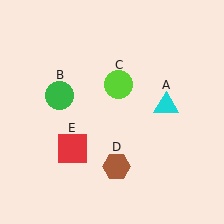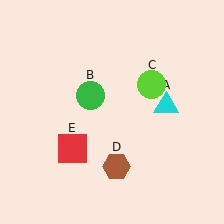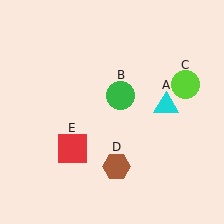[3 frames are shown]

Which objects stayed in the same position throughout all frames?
Cyan triangle (object A) and brown hexagon (object D) and red square (object E) remained stationary.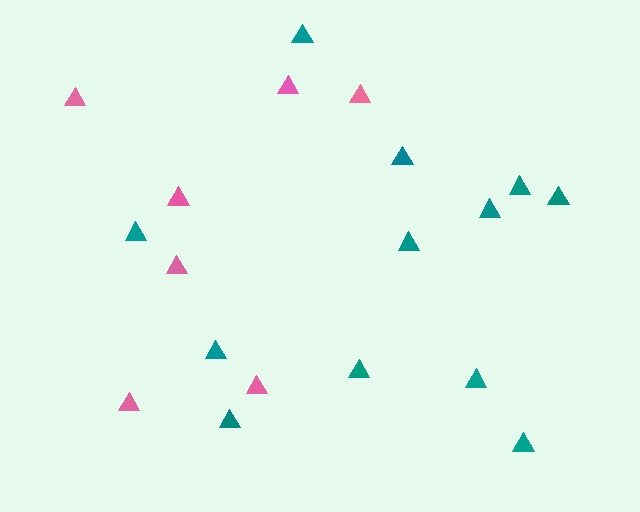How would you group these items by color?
There are 2 groups: one group of pink triangles (7) and one group of teal triangles (12).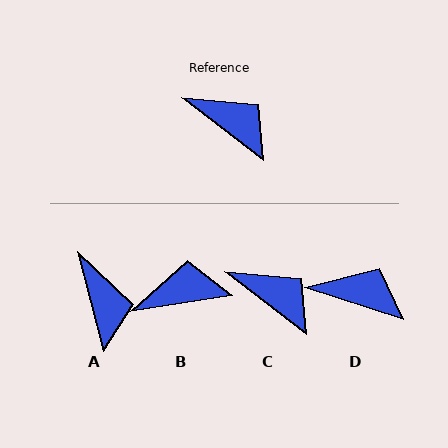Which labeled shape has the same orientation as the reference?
C.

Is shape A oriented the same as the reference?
No, it is off by about 38 degrees.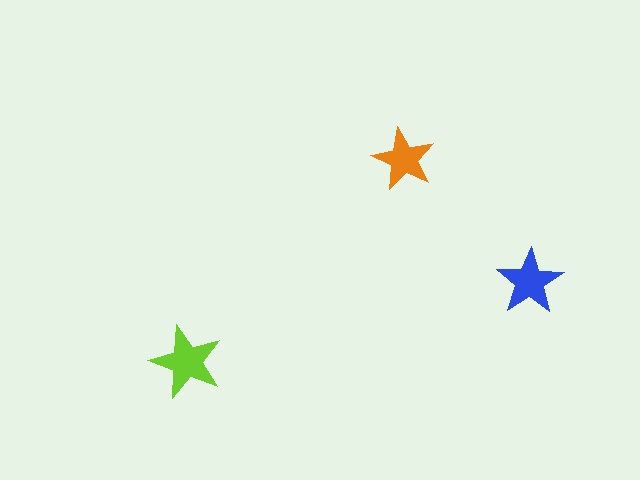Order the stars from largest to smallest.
the lime one, the blue one, the orange one.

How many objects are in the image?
There are 3 objects in the image.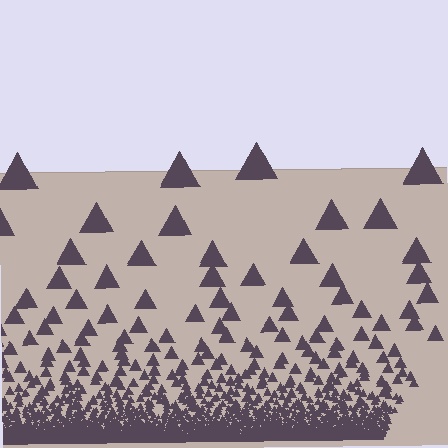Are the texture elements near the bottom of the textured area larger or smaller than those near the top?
Smaller. The gradient is inverted — elements near the bottom are smaller and denser.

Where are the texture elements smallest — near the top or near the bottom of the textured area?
Near the bottom.